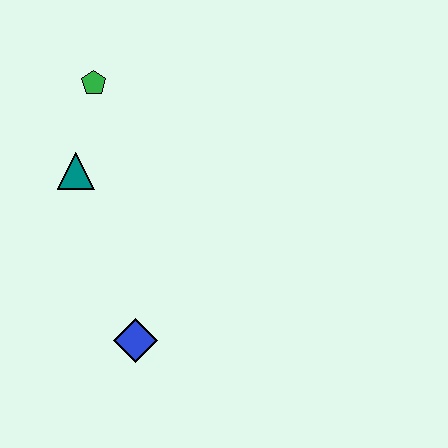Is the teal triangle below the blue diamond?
No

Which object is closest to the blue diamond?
The teal triangle is closest to the blue diamond.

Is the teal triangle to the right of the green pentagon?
No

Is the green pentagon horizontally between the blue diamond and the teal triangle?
Yes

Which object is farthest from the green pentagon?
The blue diamond is farthest from the green pentagon.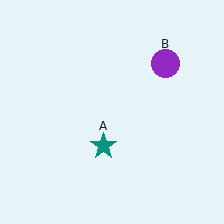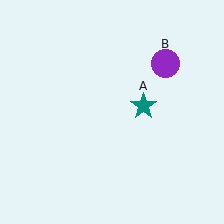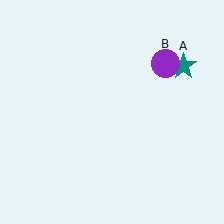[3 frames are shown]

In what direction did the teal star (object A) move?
The teal star (object A) moved up and to the right.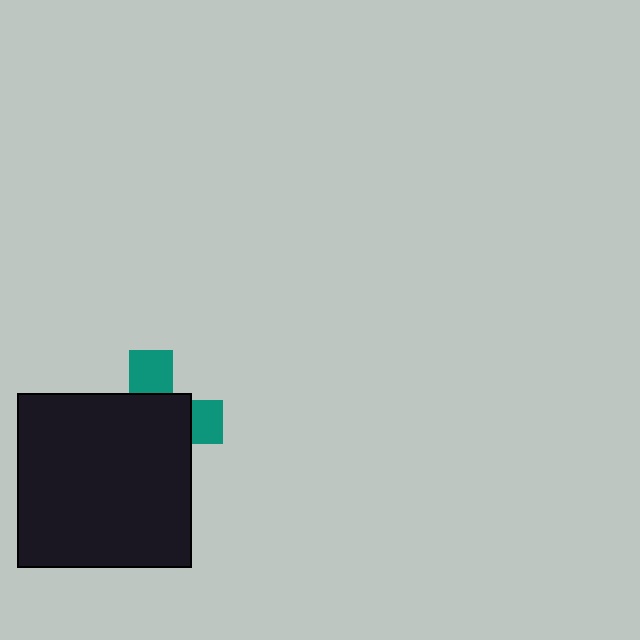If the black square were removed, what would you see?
You would see the complete teal cross.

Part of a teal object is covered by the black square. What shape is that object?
It is a cross.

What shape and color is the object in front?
The object in front is a black square.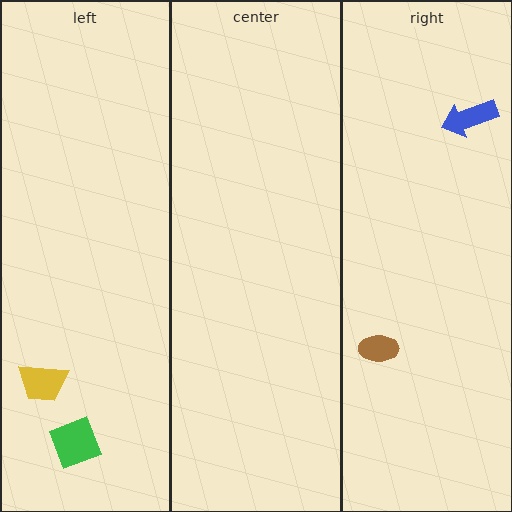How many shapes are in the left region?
2.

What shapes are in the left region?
The yellow trapezoid, the green square.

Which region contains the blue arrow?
The right region.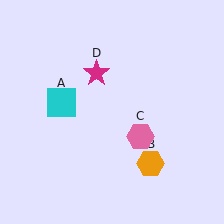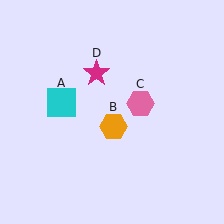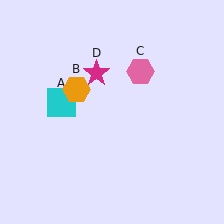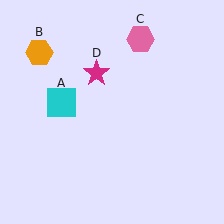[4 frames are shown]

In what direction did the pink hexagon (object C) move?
The pink hexagon (object C) moved up.